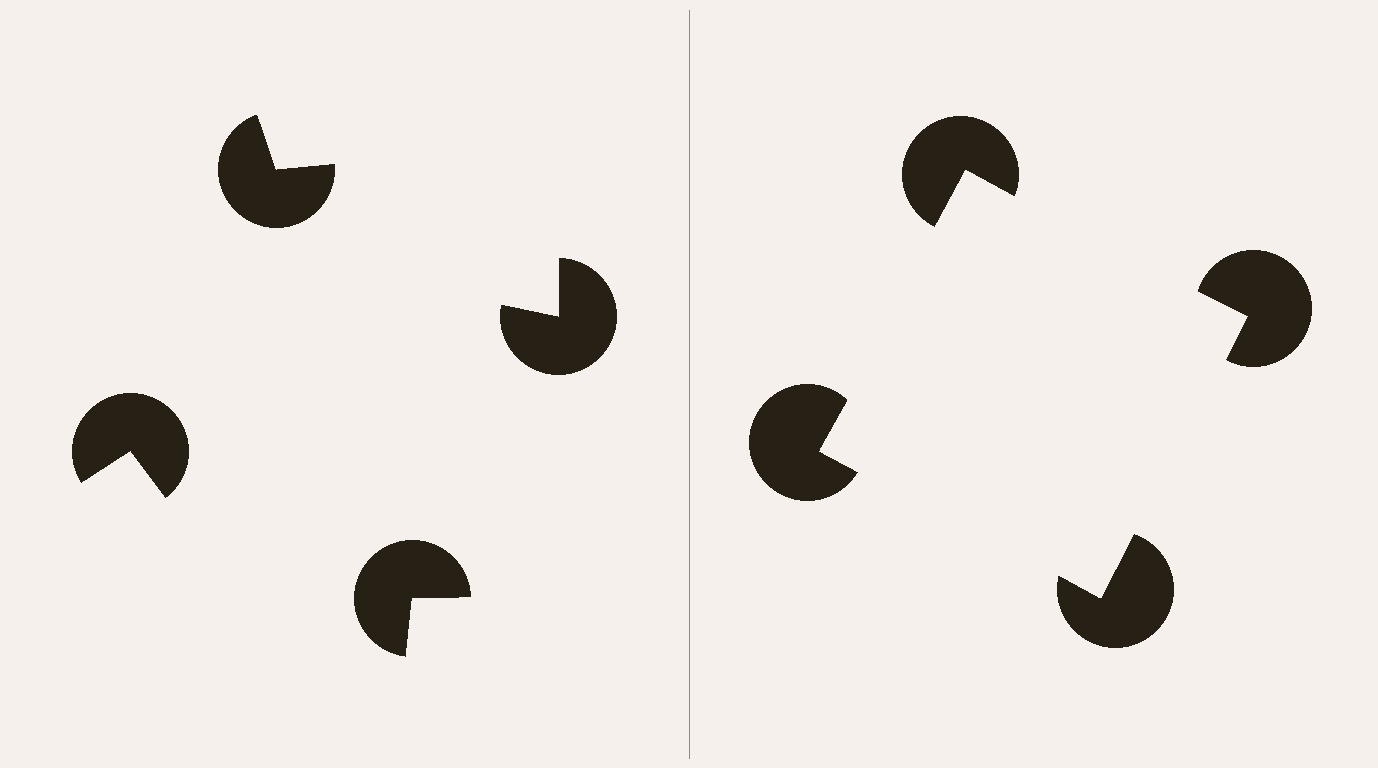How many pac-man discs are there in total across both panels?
8 — 4 on each side.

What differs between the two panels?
The pac-man discs are positioned identically on both sides; only the wedge orientations differ. On the right they align to a square; on the left they are misaligned.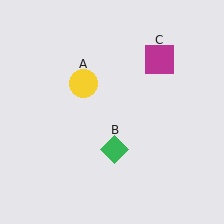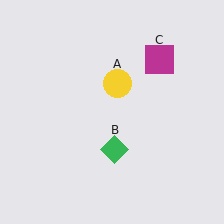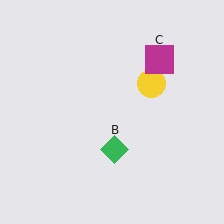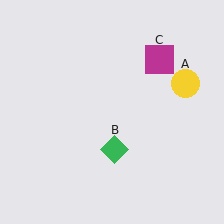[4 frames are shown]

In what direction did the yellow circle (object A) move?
The yellow circle (object A) moved right.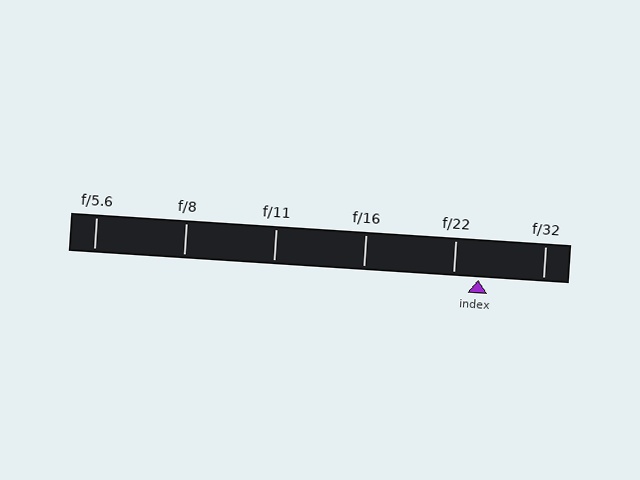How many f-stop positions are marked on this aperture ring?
There are 6 f-stop positions marked.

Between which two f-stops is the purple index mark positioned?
The index mark is between f/22 and f/32.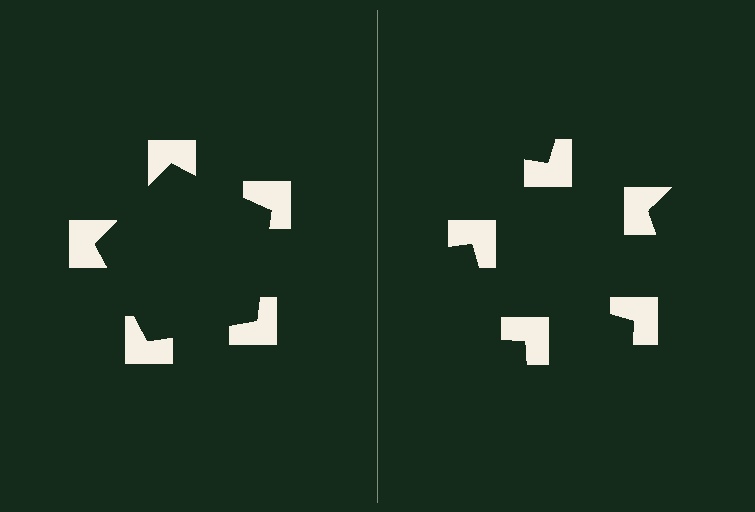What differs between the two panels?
The notched squares are positioned identically on both sides; only the wedge orientations differ. On the left they align to a pentagon; on the right they are misaligned.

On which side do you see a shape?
An illusory pentagon appears on the left side. On the right side the wedge cuts are rotated, so no coherent shape forms.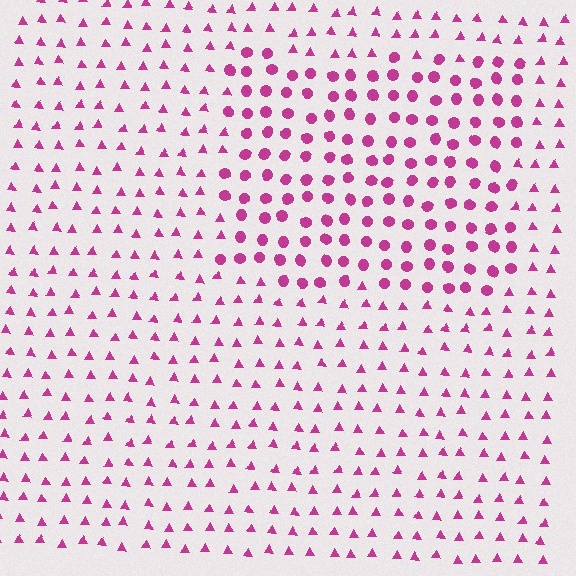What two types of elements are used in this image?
The image uses circles inside the rectangle region and triangles outside it.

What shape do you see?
I see a rectangle.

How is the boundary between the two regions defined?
The boundary is defined by a change in element shape: circles inside vs. triangles outside. All elements share the same color and spacing.